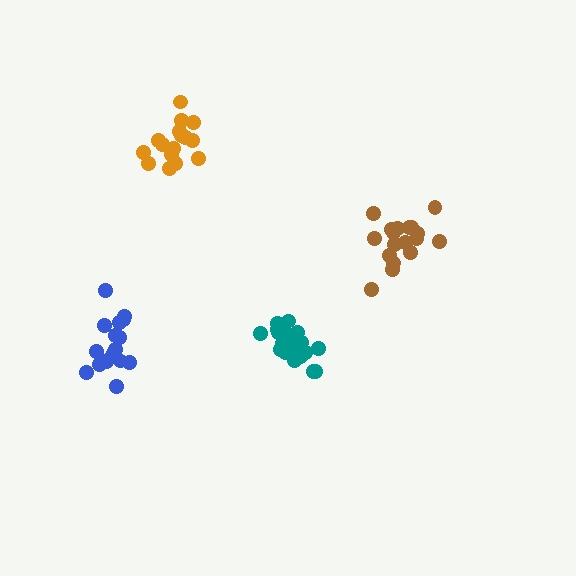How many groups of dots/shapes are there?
There are 4 groups.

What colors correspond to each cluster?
The clusters are colored: orange, brown, blue, teal.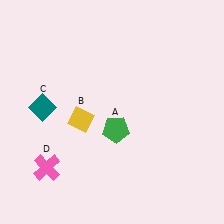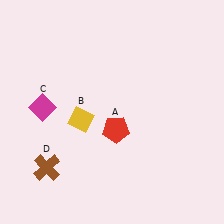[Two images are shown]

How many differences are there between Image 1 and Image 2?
There are 3 differences between the two images.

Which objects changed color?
A changed from green to red. C changed from teal to magenta. D changed from pink to brown.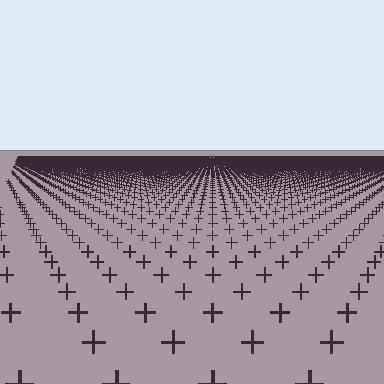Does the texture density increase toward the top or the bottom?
Density increases toward the top.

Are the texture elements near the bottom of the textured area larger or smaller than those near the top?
Larger. Near the bottom, elements are closer to the viewer and appear at a bigger on-screen size.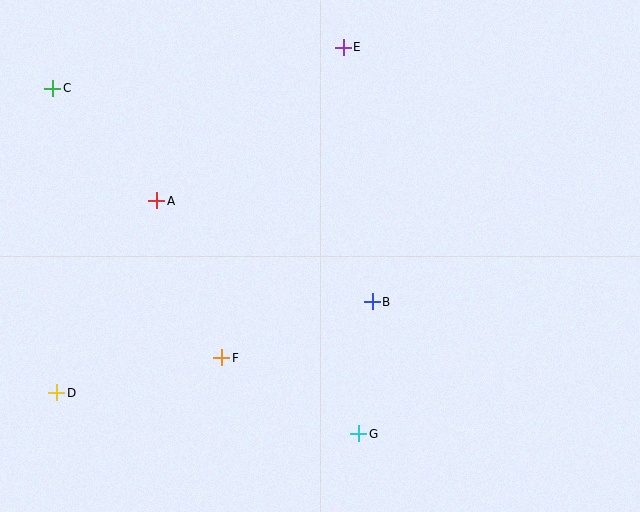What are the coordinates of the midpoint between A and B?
The midpoint between A and B is at (264, 251).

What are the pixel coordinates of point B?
Point B is at (372, 302).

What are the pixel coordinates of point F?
Point F is at (222, 358).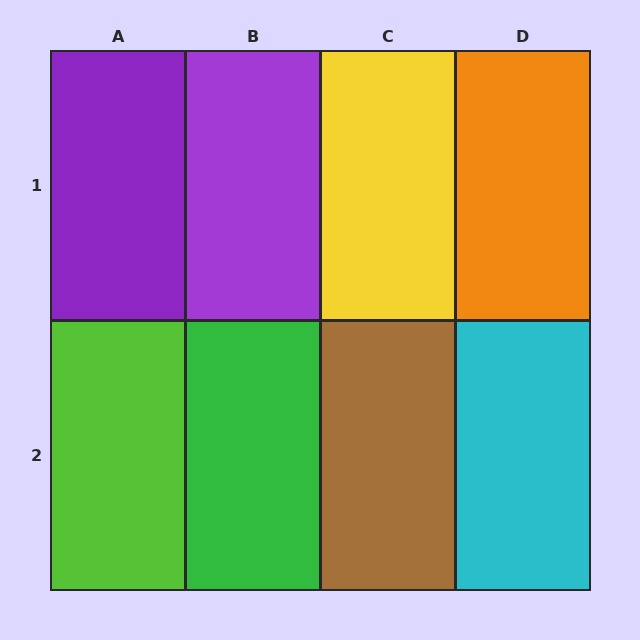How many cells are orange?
1 cell is orange.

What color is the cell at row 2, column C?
Brown.